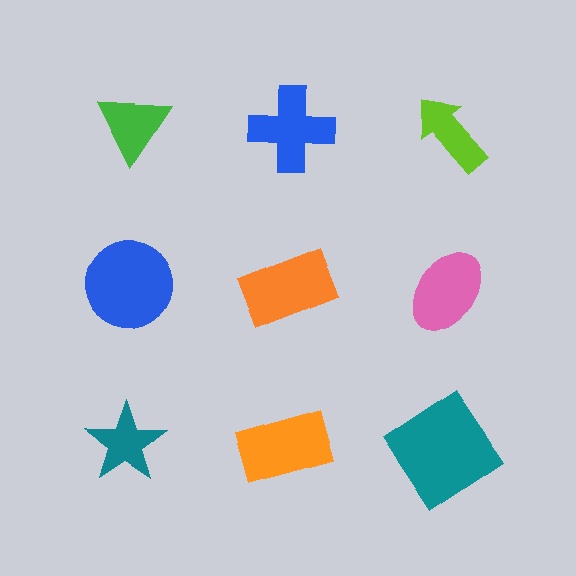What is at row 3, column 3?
A teal diamond.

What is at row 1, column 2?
A blue cross.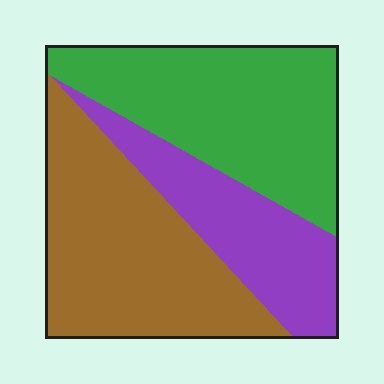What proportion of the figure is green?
Green takes up between a third and a half of the figure.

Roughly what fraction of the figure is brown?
Brown takes up between a third and a half of the figure.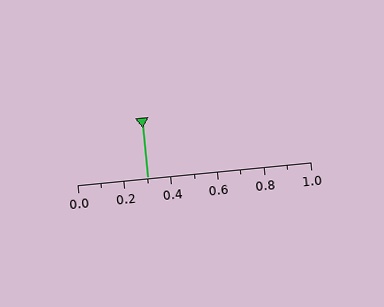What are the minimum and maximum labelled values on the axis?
The axis runs from 0.0 to 1.0.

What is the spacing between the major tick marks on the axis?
The major ticks are spaced 0.2 apart.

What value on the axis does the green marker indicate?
The marker indicates approximately 0.3.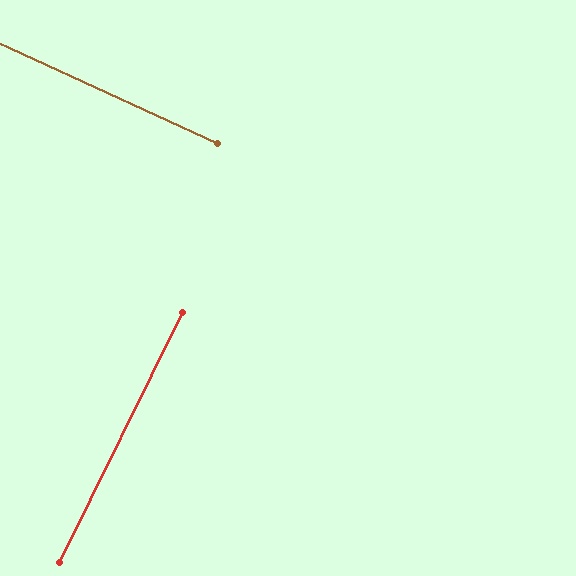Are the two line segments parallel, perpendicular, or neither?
Perpendicular — they meet at approximately 88°.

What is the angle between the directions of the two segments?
Approximately 88 degrees.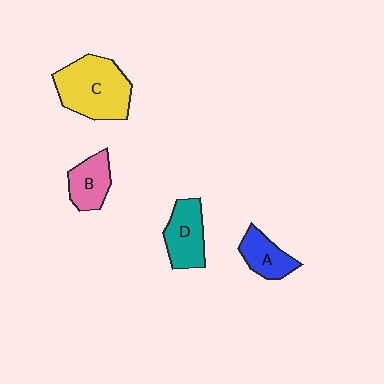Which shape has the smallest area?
Shape A (blue).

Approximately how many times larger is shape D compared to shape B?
Approximately 1.2 times.